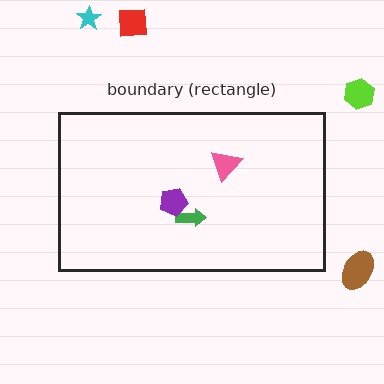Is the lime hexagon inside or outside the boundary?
Outside.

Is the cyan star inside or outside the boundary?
Outside.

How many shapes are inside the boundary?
3 inside, 4 outside.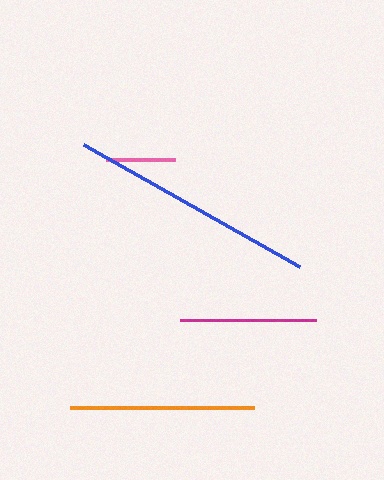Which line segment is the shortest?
The pink line is the shortest at approximately 69 pixels.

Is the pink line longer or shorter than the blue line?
The blue line is longer than the pink line.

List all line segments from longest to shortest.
From longest to shortest: blue, orange, magenta, pink.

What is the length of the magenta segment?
The magenta segment is approximately 136 pixels long.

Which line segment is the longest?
The blue line is the longest at approximately 248 pixels.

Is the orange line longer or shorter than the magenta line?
The orange line is longer than the magenta line.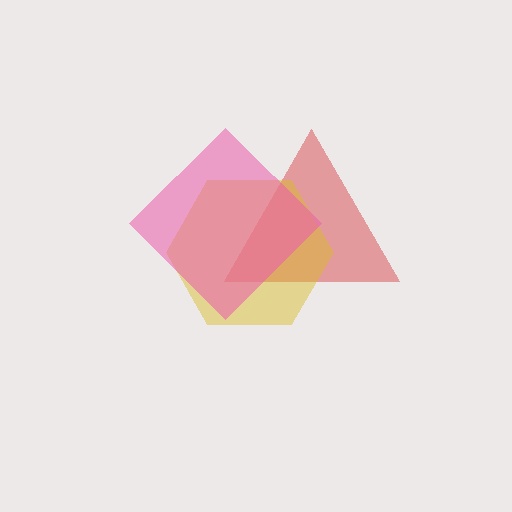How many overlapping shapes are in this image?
There are 3 overlapping shapes in the image.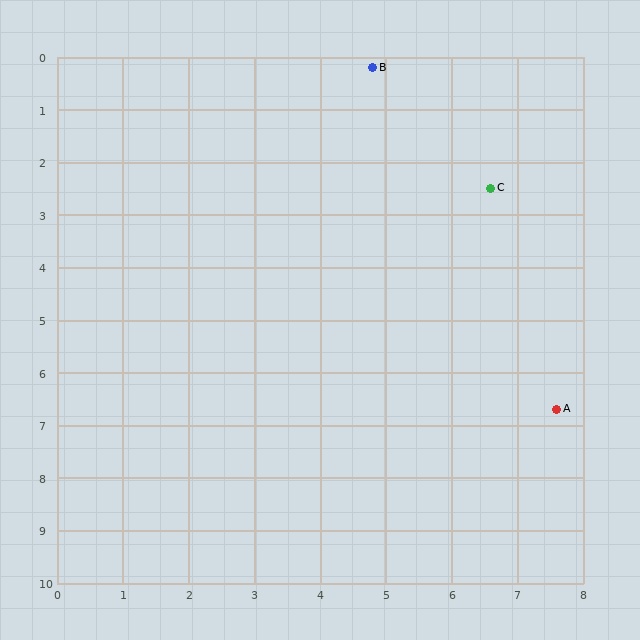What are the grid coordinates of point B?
Point B is at approximately (4.8, 0.2).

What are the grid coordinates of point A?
Point A is at approximately (7.6, 6.7).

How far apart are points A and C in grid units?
Points A and C are about 4.3 grid units apart.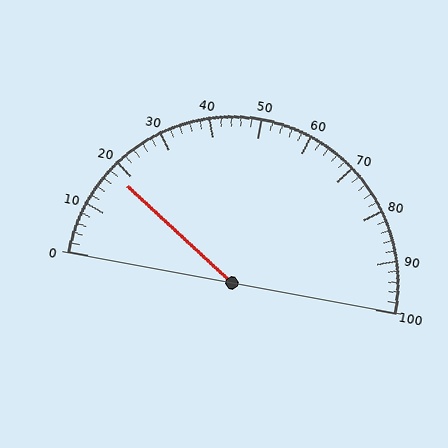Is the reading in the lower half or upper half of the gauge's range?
The reading is in the lower half of the range (0 to 100).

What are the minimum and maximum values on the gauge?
The gauge ranges from 0 to 100.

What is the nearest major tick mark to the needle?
The nearest major tick mark is 20.